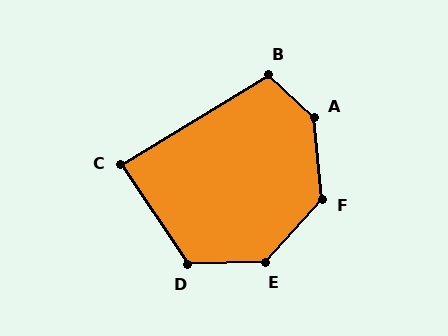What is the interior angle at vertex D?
Approximately 122 degrees (obtuse).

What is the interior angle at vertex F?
Approximately 132 degrees (obtuse).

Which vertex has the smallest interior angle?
C, at approximately 87 degrees.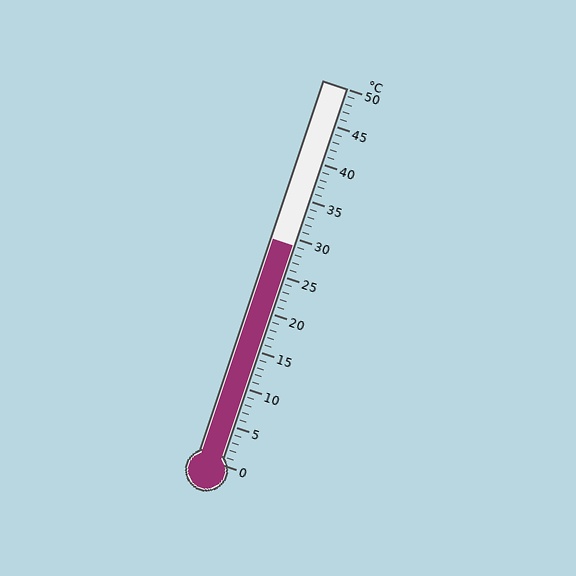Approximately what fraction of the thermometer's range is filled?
The thermometer is filled to approximately 60% of its range.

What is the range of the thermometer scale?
The thermometer scale ranges from 0°C to 50°C.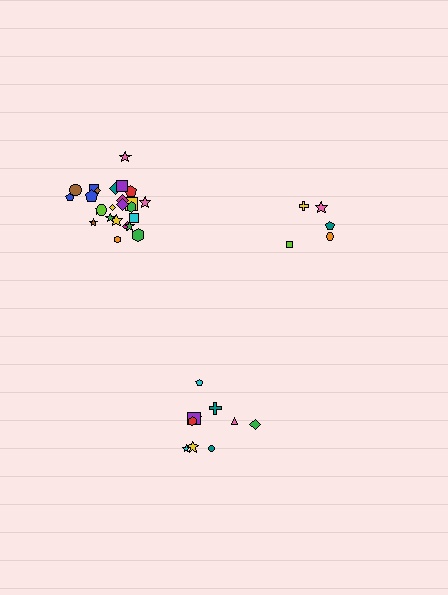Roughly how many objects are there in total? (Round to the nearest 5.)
Roughly 40 objects in total.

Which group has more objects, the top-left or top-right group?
The top-left group.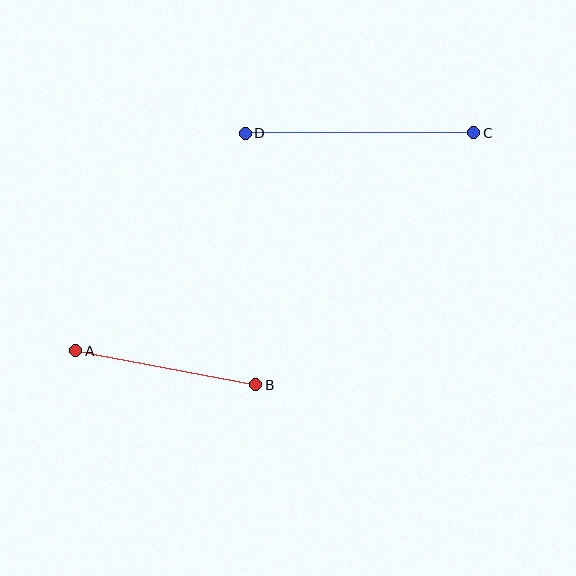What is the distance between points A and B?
The distance is approximately 183 pixels.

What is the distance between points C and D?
The distance is approximately 229 pixels.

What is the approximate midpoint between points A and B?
The midpoint is at approximately (166, 368) pixels.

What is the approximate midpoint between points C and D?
The midpoint is at approximately (359, 133) pixels.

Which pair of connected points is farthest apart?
Points C and D are farthest apart.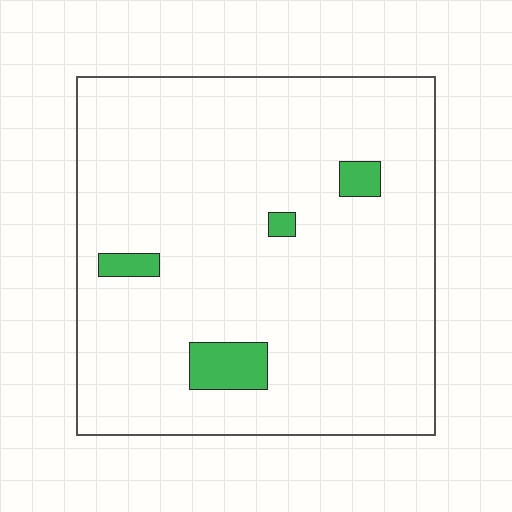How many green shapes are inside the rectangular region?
4.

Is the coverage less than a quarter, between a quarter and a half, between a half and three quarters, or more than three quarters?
Less than a quarter.